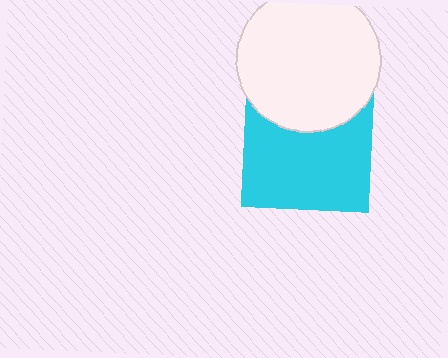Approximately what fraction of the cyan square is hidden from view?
Roughly 32% of the cyan square is hidden behind the white circle.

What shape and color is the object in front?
The object in front is a white circle.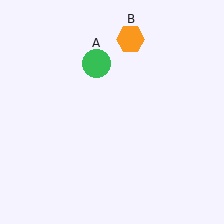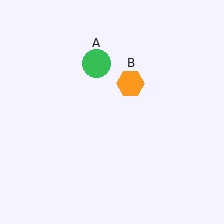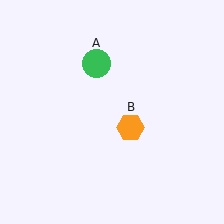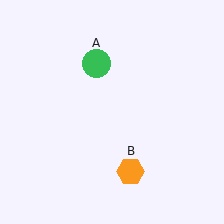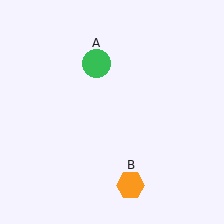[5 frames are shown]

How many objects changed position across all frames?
1 object changed position: orange hexagon (object B).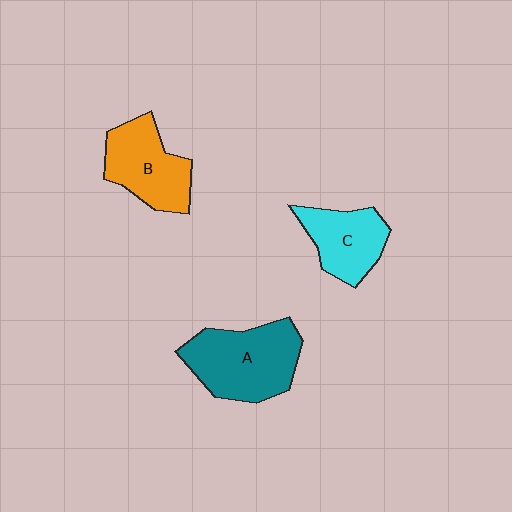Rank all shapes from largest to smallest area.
From largest to smallest: A (teal), B (orange), C (cyan).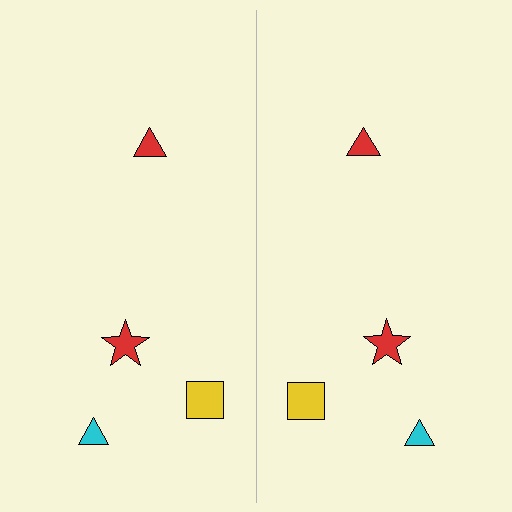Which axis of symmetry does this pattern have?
The pattern has a vertical axis of symmetry running through the center of the image.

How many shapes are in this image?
There are 8 shapes in this image.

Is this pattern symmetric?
Yes, this pattern has bilateral (reflection) symmetry.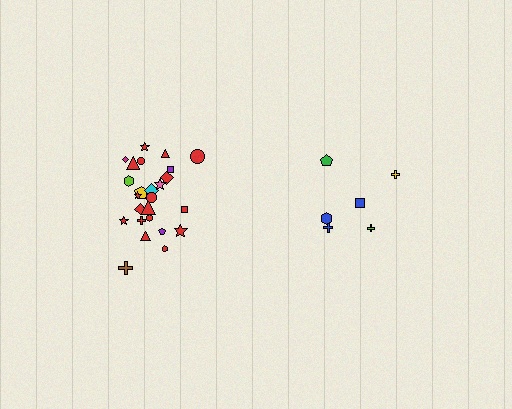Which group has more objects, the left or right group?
The left group.